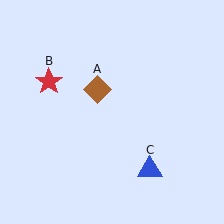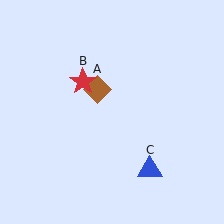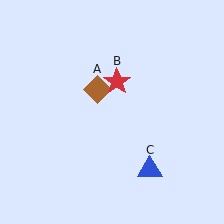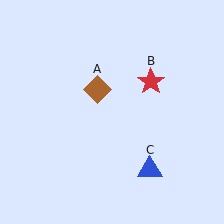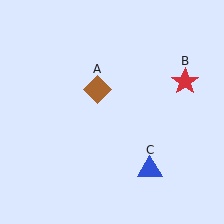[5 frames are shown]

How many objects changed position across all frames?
1 object changed position: red star (object B).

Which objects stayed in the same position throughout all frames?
Brown diamond (object A) and blue triangle (object C) remained stationary.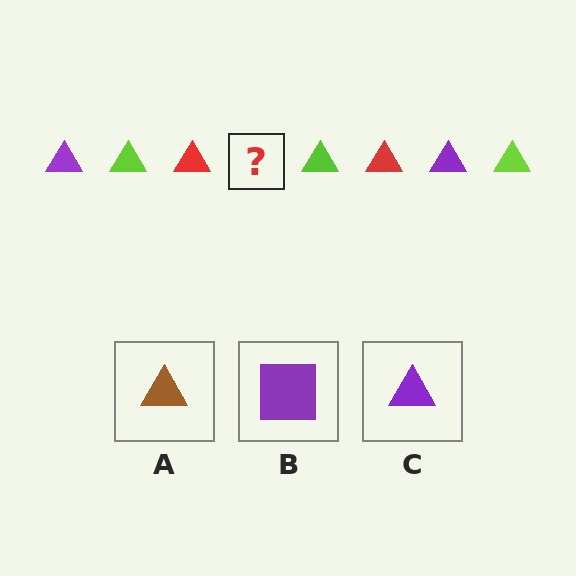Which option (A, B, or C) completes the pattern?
C.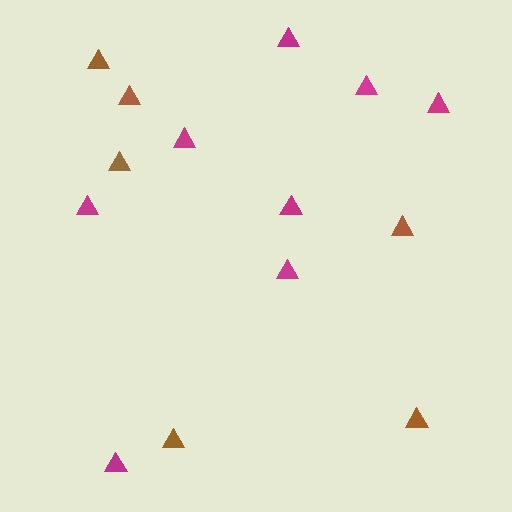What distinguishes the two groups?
There are 2 groups: one group of magenta triangles (8) and one group of brown triangles (6).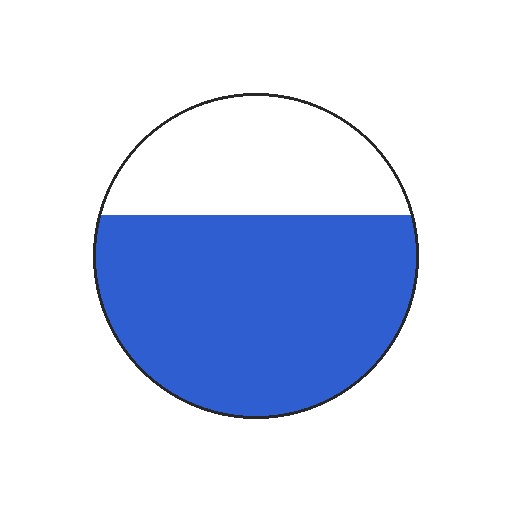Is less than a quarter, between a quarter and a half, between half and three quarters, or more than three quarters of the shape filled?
Between half and three quarters.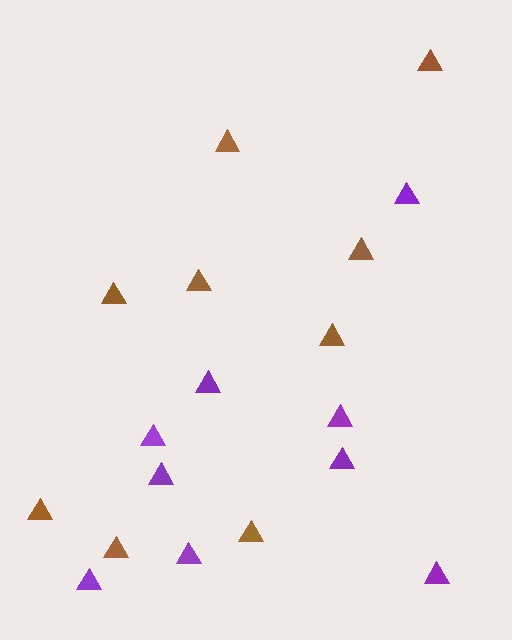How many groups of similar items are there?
There are 2 groups: one group of brown triangles (9) and one group of purple triangles (9).